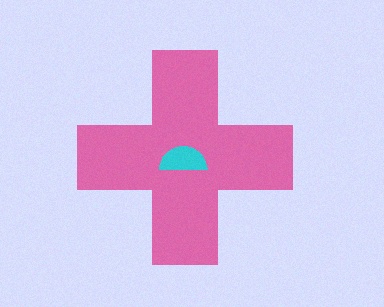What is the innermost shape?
The cyan semicircle.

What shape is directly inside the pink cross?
The cyan semicircle.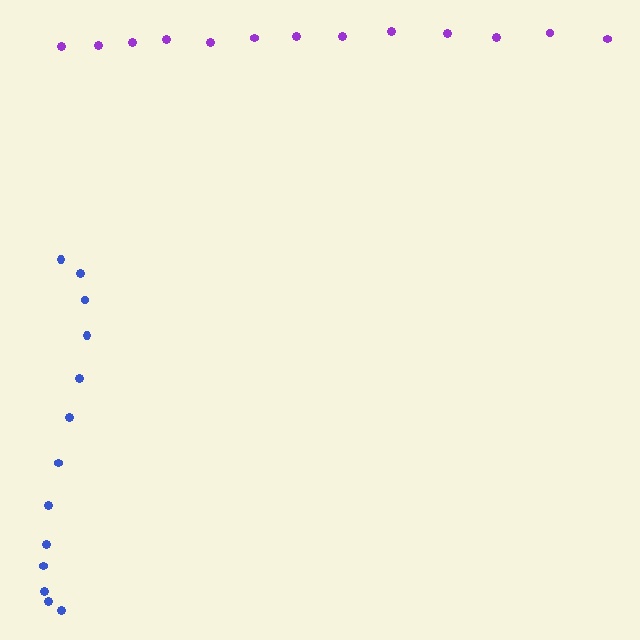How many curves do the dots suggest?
There are 2 distinct paths.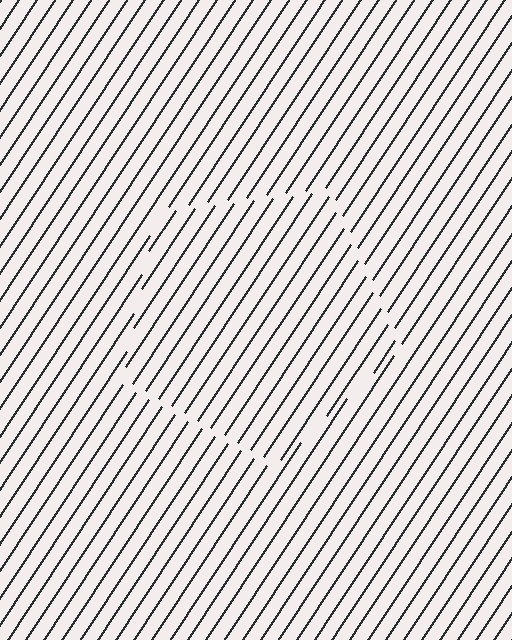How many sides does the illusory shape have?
5 sides — the line-ends trace a pentagon.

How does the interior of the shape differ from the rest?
The interior of the shape contains the same grating, shifted by half a period — the contour is defined by the phase discontinuity where line-ends from the inner and outer gratings abut.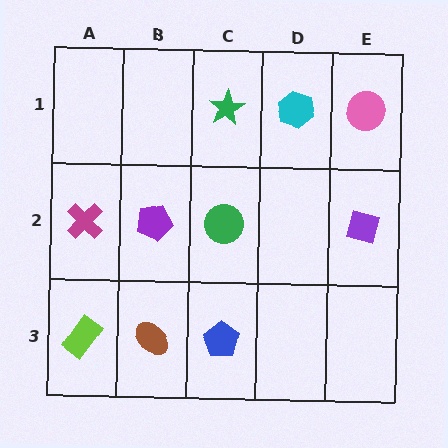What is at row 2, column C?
A green circle.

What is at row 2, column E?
A purple diamond.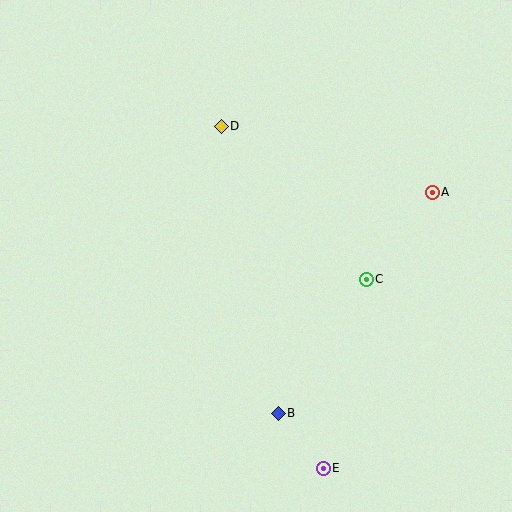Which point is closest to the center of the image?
Point C at (366, 279) is closest to the center.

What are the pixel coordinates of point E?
Point E is at (323, 468).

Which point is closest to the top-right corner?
Point A is closest to the top-right corner.